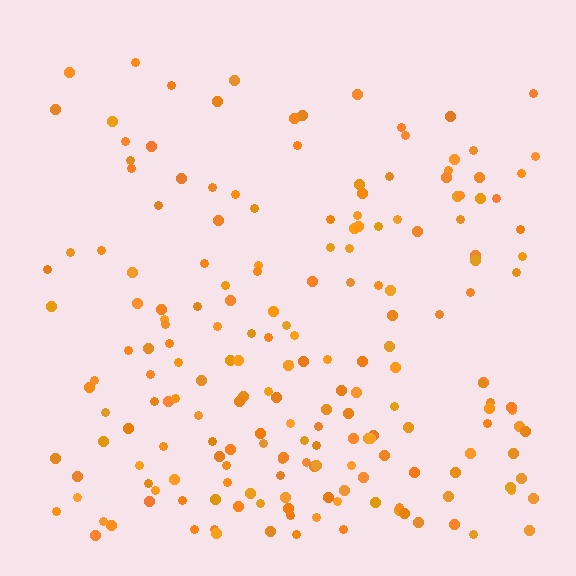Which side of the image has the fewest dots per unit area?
The top.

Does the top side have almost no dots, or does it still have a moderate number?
Still a moderate number, just noticeably fewer than the bottom.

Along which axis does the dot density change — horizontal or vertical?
Vertical.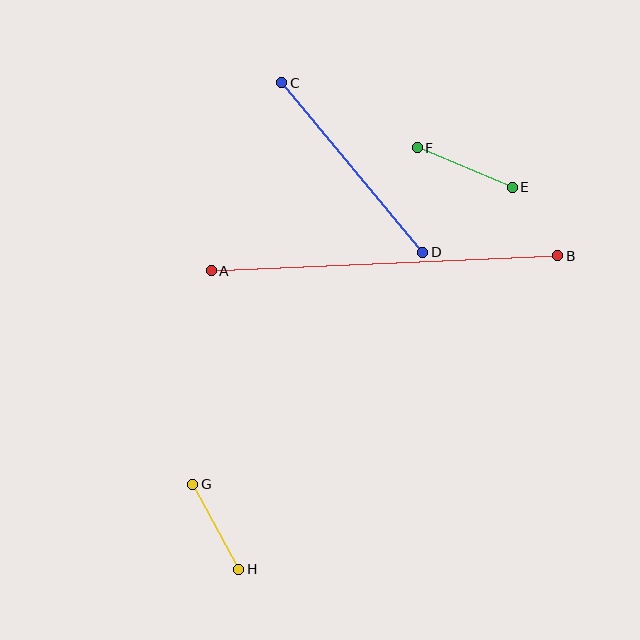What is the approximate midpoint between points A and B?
The midpoint is at approximately (385, 263) pixels.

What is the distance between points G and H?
The distance is approximately 96 pixels.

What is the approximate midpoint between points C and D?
The midpoint is at approximately (352, 168) pixels.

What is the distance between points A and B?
The distance is approximately 347 pixels.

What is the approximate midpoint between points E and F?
The midpoint is at approximately (465, 167) pixels.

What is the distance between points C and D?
The distance is approximately 221 pixels.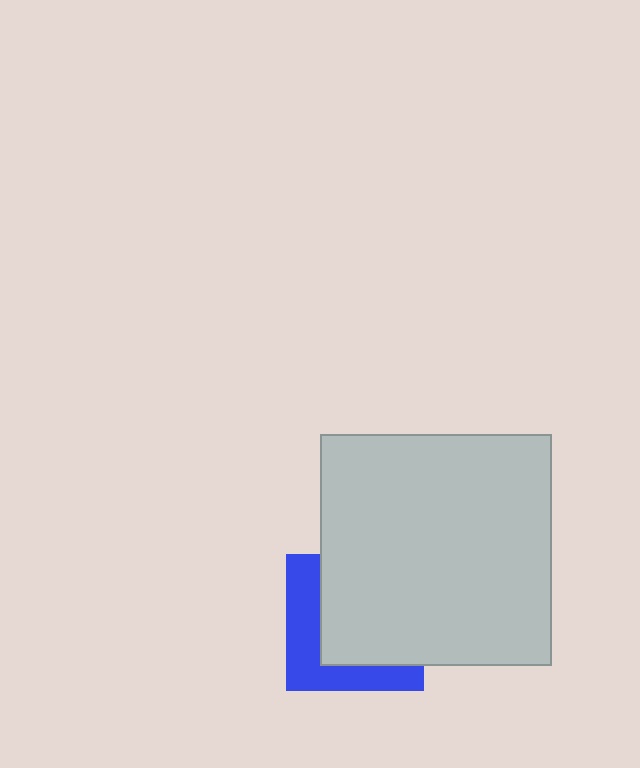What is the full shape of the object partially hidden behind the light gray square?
The partially hidden object is a blue square.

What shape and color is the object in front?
The object in front is a light gray square.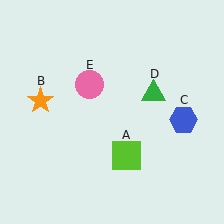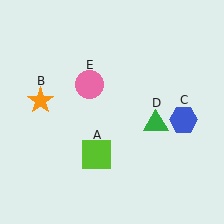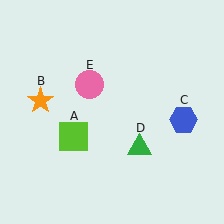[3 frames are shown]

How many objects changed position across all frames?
2 objects changed position: lime square (object A), green triangle (object D).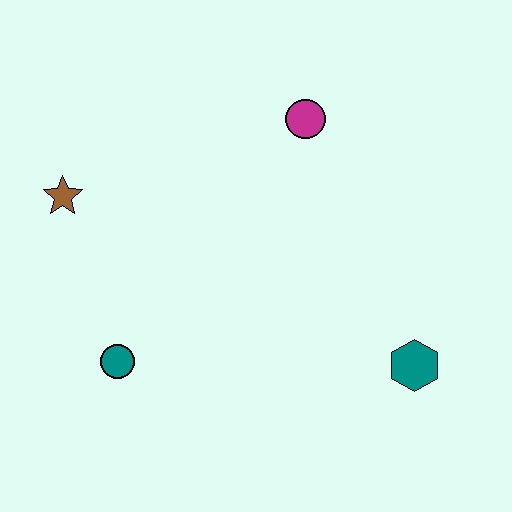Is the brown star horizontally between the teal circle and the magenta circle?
No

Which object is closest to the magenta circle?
The brown star is closest to the magenta circle.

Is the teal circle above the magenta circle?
No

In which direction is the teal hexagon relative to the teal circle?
The teal hexagon is to the right of the teal circle.